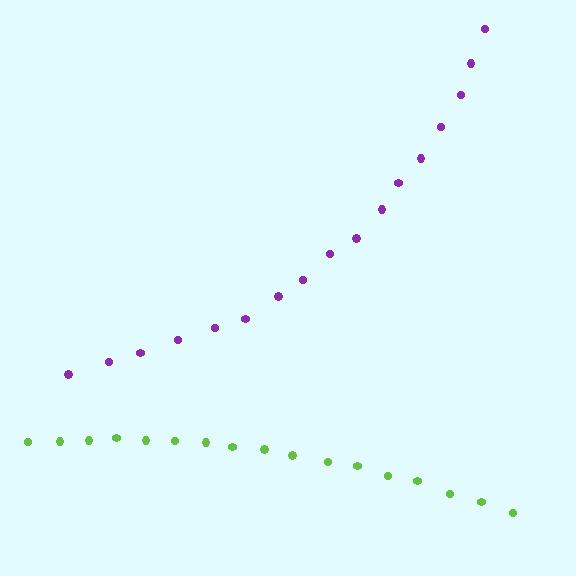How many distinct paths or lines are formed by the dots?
There are 2 distinct paths.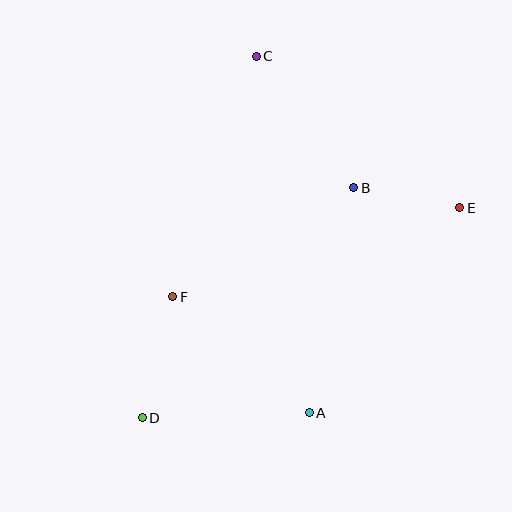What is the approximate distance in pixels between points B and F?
The distance between B and F is approximately 211 pixels.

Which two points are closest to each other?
Points B and E are closest to each other.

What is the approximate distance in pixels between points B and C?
The distance between B and C is approximately 163 pixels.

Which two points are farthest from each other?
Points D and E are farthest from each other.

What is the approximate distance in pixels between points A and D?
The distance between A and D is approximately 167 pixels.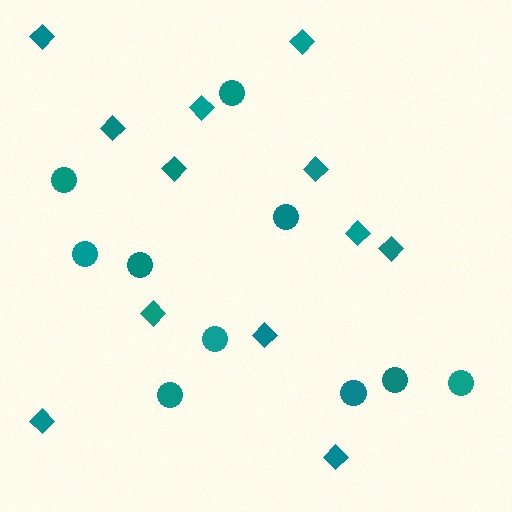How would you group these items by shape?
There are 2 groups: one group of diamonds (12) and one group of circles (10).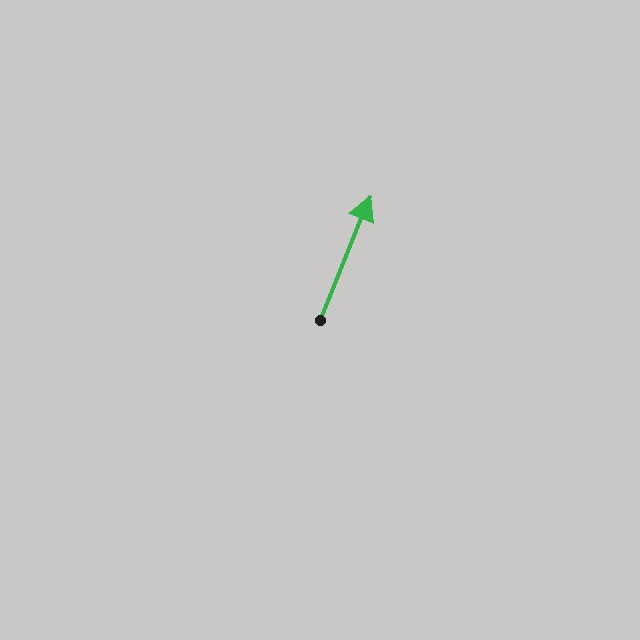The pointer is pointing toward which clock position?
Roughly 1 o'clock.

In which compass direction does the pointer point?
North.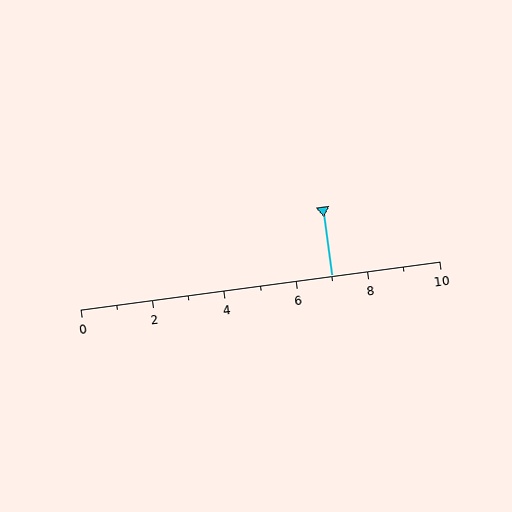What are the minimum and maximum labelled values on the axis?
The axis runs from 0 to 10.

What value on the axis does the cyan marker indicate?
The marker indicates approximately 7.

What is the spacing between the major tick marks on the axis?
The major ticks are spaced 2 apart.